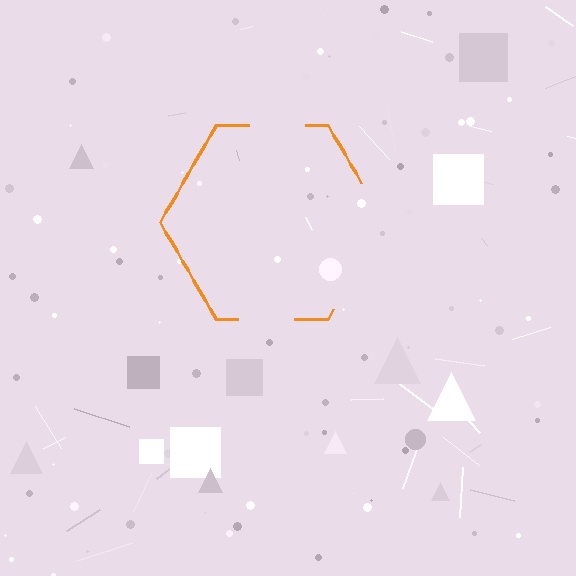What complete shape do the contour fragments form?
The contour fragments form a hexagon.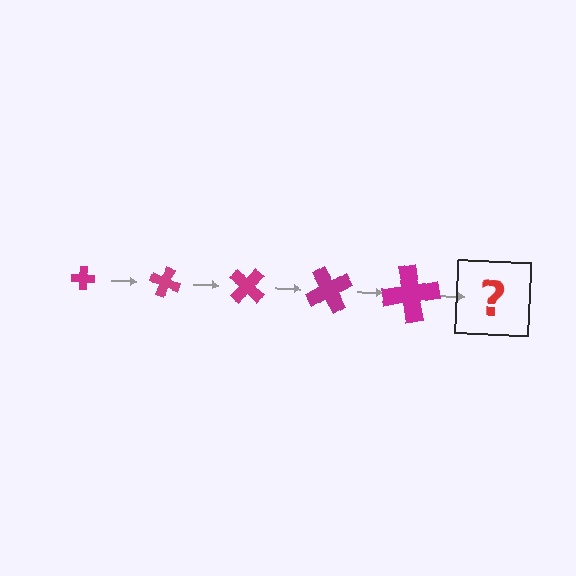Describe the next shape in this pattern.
It should be a cross, larger than the previous one and rotated 100 degrees from the start.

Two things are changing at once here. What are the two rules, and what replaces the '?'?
The two rules are that the cross grows larger each step and it rotates 20 degrees each step. The '?' should be a cross, larger than the previous one and rotated 100 degrees from the start.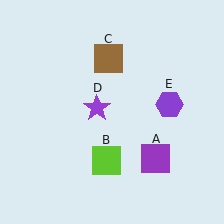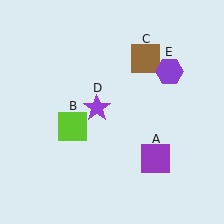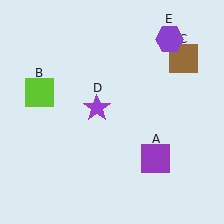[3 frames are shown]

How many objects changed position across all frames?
3 objects changed position: lime square (object B), brown square (object C), purple hexagon (object E).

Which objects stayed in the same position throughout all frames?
Purple square (object A) and purple star (object D) remained stationary.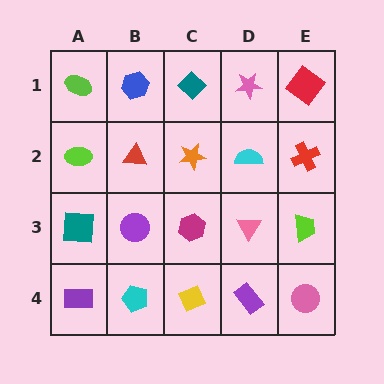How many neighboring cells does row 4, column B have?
3.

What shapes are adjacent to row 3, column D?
A cyan semicircle (row 2, column D), a purple rectangle (row 4, column D), a magenta hexagon (row 3, column C), a lime trapezoid (row 3, column E).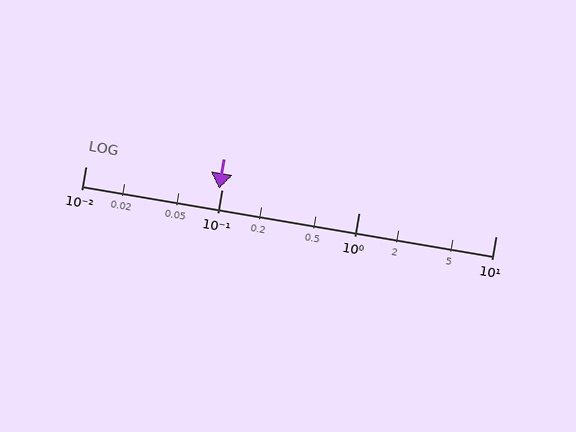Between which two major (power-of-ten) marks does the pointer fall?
The pointer is between 0.01 and 0.1.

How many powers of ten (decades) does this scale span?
The scale spans 3 decades, from 0.01 to 10.